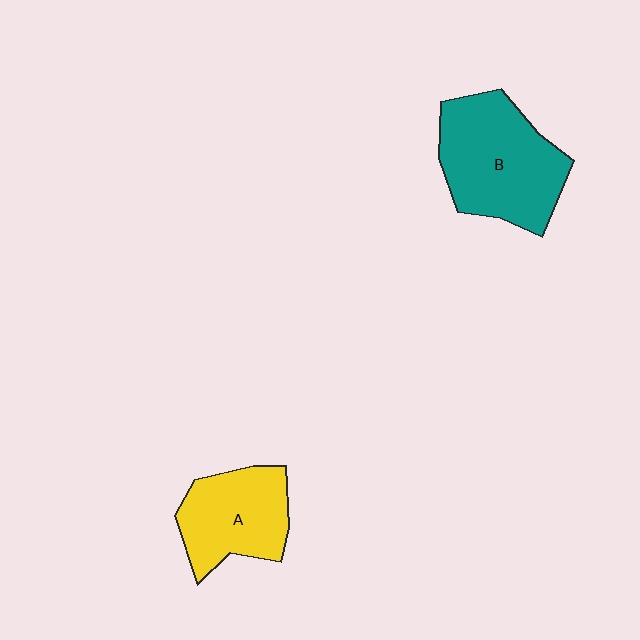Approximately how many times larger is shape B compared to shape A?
Approximately 1.4 times.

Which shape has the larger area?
Shape B (teal).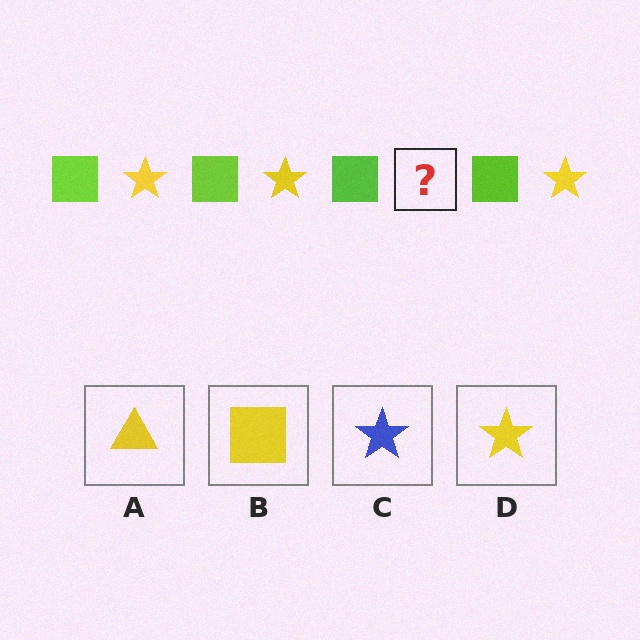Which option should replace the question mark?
Option D.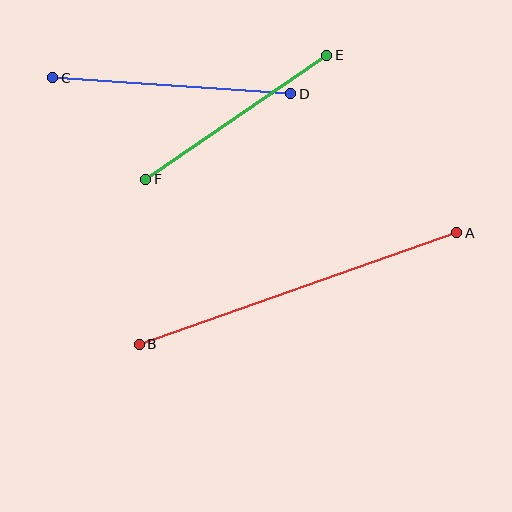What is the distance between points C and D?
The distance is approximately 239 pixels.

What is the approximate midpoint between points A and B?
The midpoint is at approximately (298, 288) pixels.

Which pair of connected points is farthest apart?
Points A and B are farthest apart.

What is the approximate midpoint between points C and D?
The midpoint is at approximately (172, 86) pixels.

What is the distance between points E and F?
The distance is approximately 219 pixels.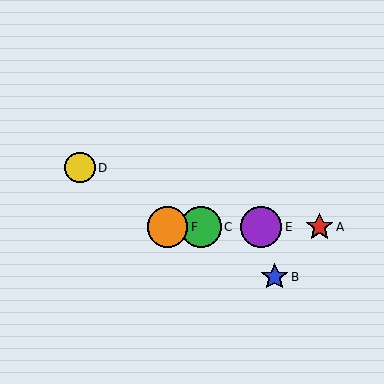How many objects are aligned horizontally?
4 objects (A, C, E, F) are aligned horizontally.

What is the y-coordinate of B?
Object B is at y≈277.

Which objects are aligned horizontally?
Objects A, C, E, F are aligned horizontally.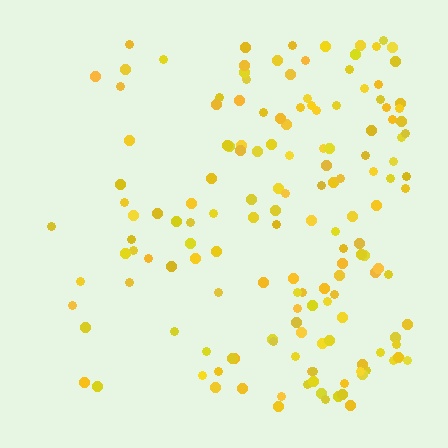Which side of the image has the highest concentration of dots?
The right.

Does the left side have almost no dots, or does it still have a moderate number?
Still a moderate number, just noticeably fewer than the right.